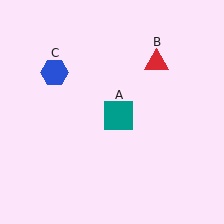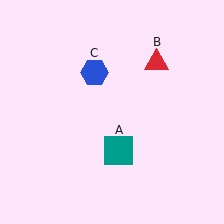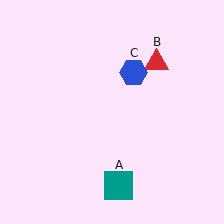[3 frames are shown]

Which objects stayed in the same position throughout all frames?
Red triangle (object B) remained stationary.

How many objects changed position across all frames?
2 objects changed position: teal square (object A), blue hexagon (object C).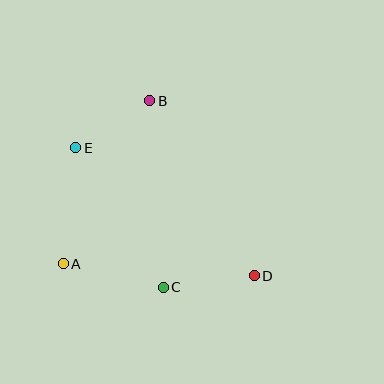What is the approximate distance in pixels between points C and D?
The distance between C and D is approximately 92 pixels.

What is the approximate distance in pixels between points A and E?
The distance between A and E is approximately 117 pixels.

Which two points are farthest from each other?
Points D and E are farthest from each other.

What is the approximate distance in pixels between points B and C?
The distance between B and C is approximately 187 pixels.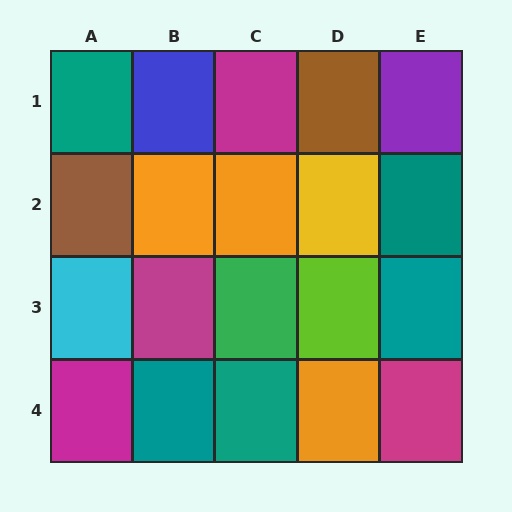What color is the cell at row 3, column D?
Lime.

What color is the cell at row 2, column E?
Teal.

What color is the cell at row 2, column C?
Orange.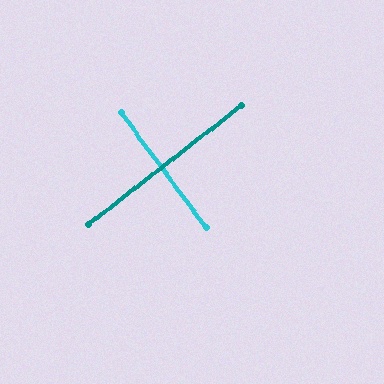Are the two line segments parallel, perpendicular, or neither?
Perpendicular — they meet at approximately 88°.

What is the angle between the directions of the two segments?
Approximately 88 degrees.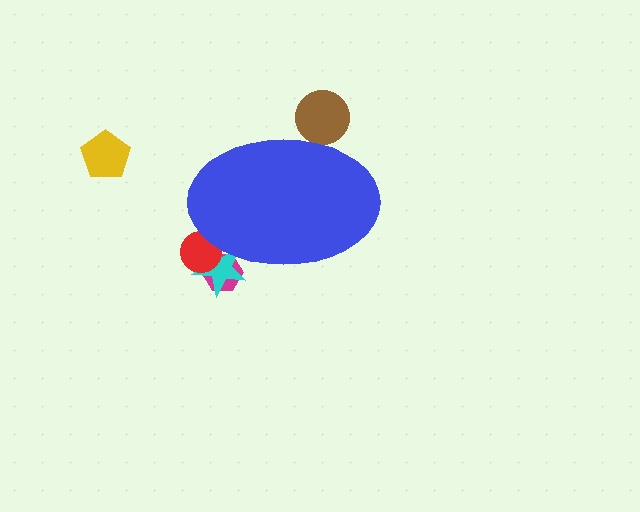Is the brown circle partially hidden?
Yes, the brown circle is partially hidden behind the blue ellipse.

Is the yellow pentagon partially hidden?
No, the yellow pentagon is fully visible.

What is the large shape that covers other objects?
A blue ellipse.